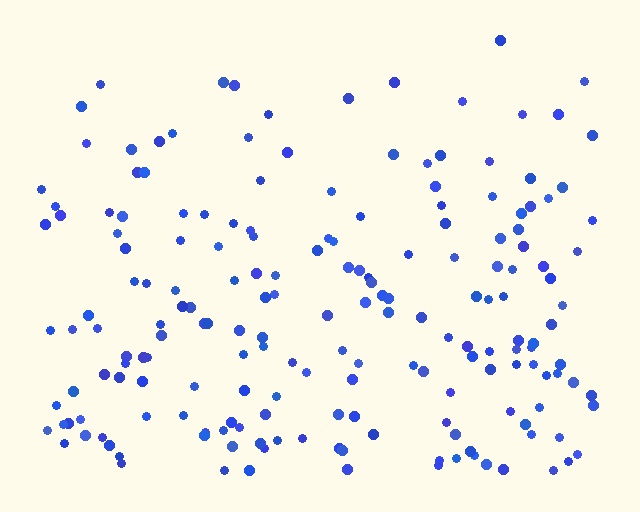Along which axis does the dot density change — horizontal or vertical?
Vertical.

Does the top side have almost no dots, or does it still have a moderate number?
Still a moderate number, just noticeably fewer than the bottom.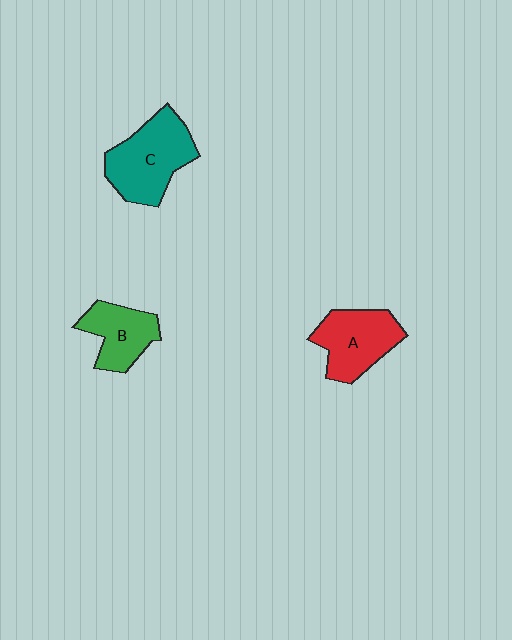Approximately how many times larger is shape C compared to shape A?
Approximately 1.2 times.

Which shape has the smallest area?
Shape B (green).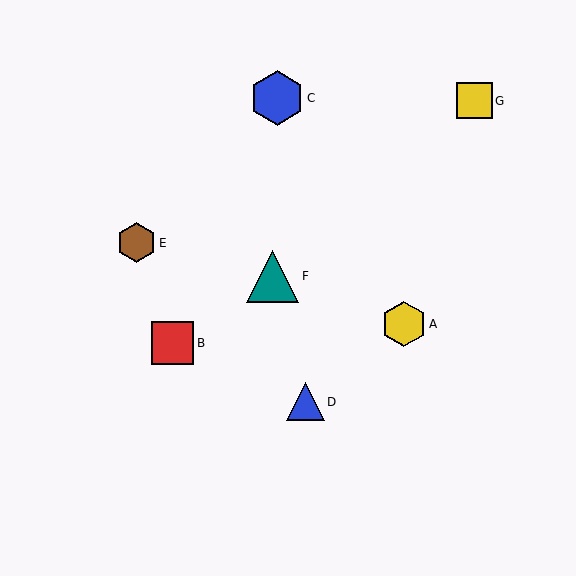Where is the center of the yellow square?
The center of the yellow square is at (474, 101).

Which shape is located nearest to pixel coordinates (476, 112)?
The yellow square (labeled G) at (474, 101) is nearest to that location.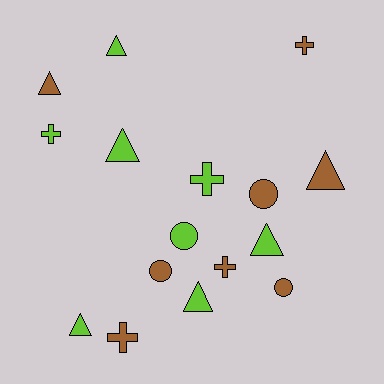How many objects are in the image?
There are 16 objects.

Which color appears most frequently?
Lime, with 8 objects.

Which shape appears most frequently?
Triangle, with 7 objects.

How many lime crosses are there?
There are 2 lime crosses.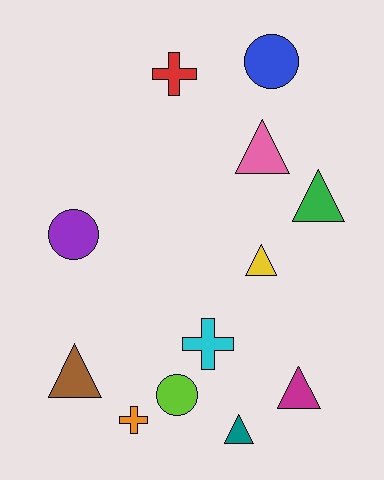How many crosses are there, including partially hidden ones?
There are 3 crosses.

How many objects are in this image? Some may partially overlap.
There are 12 objects.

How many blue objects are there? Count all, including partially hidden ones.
There is 1 blue object.